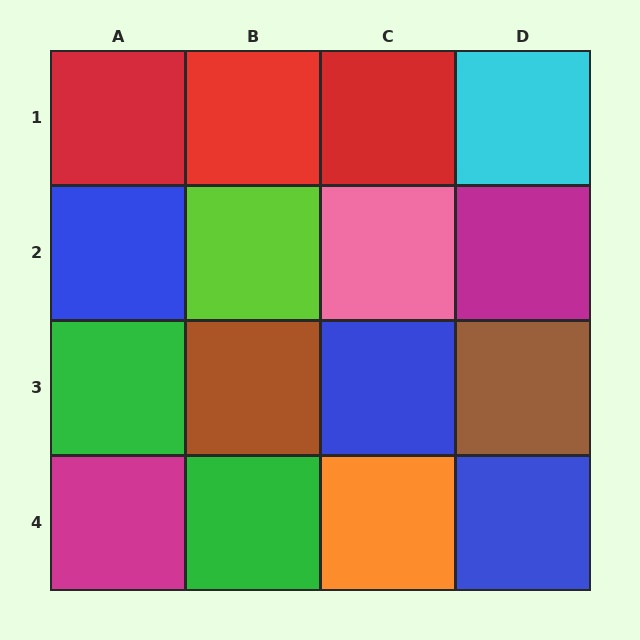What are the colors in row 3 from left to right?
Green, brown, blue, brown.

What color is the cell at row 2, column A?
Blue.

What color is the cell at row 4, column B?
Green.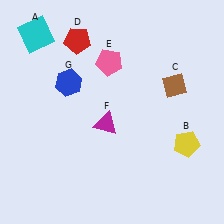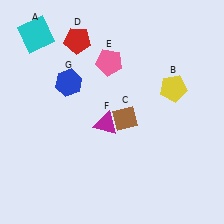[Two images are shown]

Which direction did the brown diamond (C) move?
The brown diamond (C) moved left.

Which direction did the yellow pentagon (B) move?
The yellow pentagon (B) moved up.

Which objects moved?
The objects that moved are: the yellow pentagon (B), the brown diamond (C).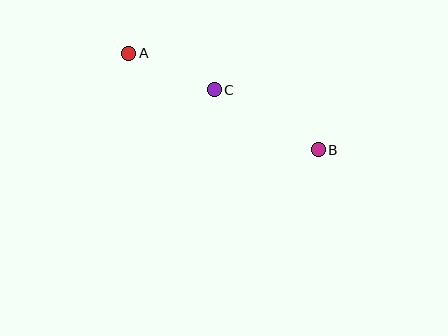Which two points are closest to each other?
Points A and C are closest to each other.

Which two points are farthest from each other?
Points A and B are farthest from each other.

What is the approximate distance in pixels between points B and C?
The distance between B and C is approximately 120 pixels.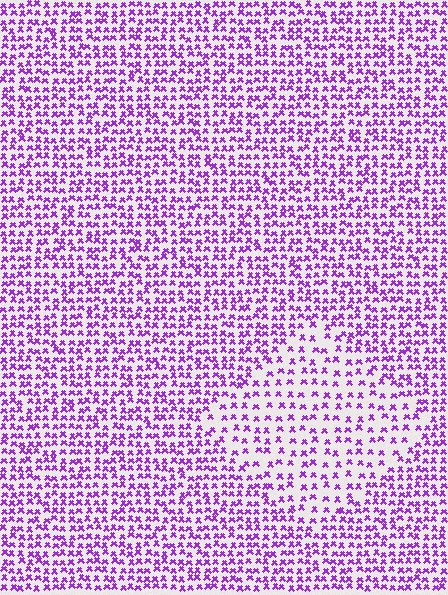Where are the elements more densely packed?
The elements are more densely packed outside the diamond boundary.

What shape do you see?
I see a diamond.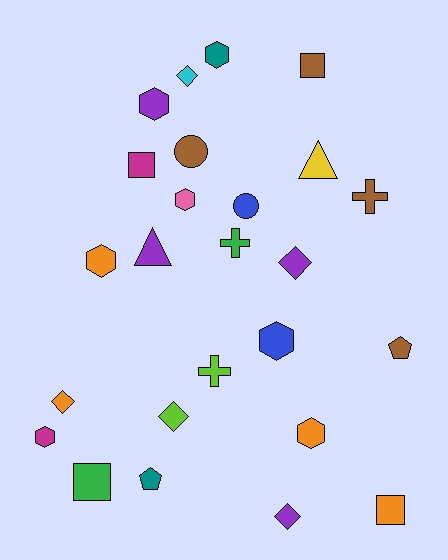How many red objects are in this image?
There are no red objects.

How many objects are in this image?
There are 25 objects.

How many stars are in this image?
There are no stars.